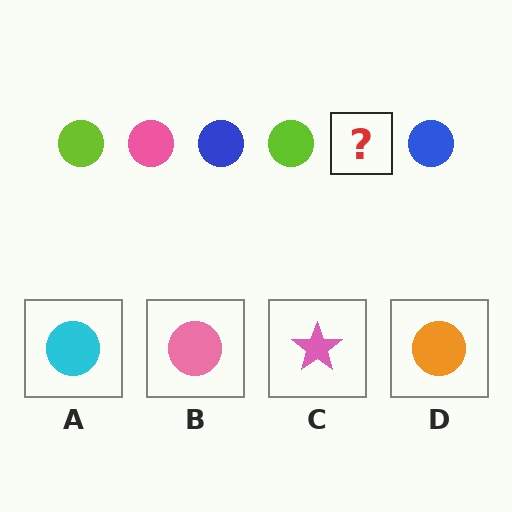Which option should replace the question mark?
Option B.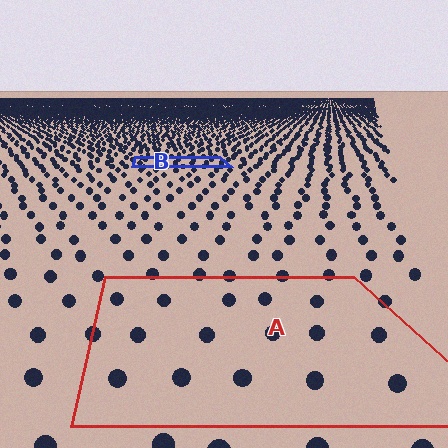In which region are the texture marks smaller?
The texture marks are smaller in region B, because it is farther away.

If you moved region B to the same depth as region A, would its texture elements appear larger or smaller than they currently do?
They would appear larger. At a closer depth, the same texture elements are projected at a bigger on-screen size.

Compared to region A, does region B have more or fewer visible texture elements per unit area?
Region B has more texture elements per unit area — they are packed more densely because it is farther away.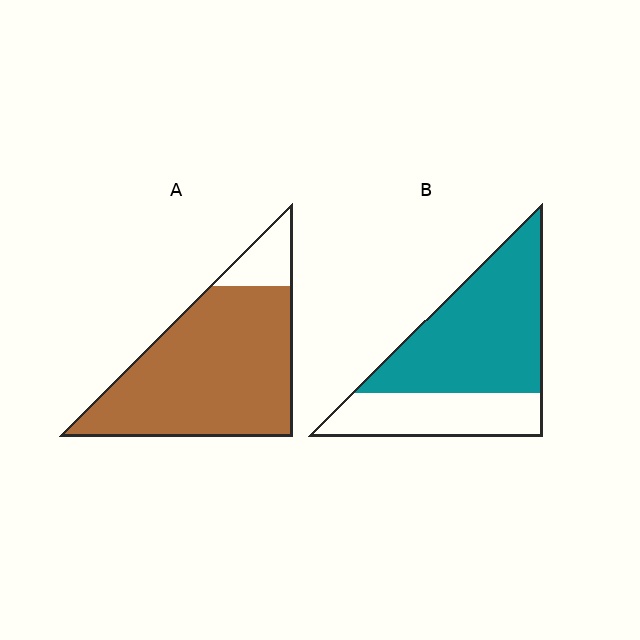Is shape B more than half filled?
Yes.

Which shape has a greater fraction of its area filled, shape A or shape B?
Shape A.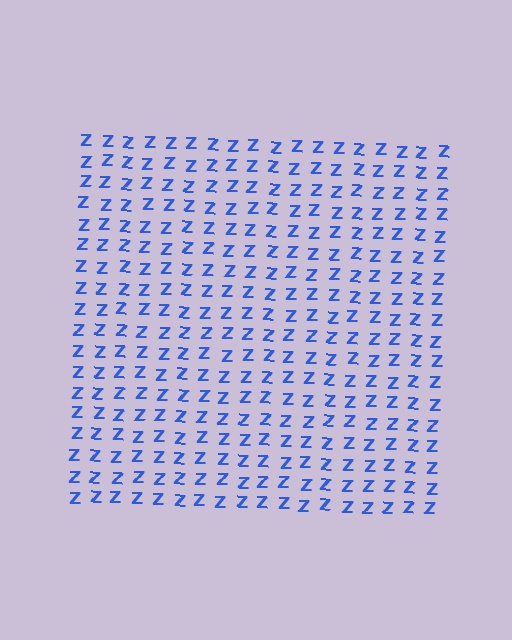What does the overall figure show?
The overall figure shows a square.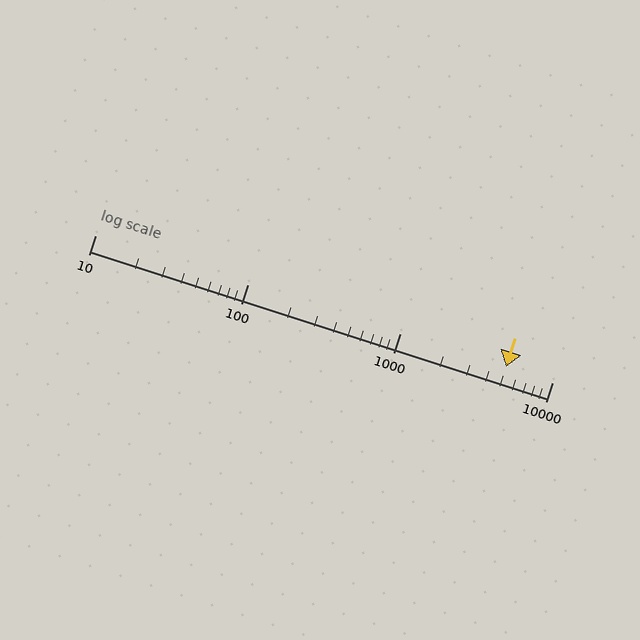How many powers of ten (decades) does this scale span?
The scale spans 3 decades, from 10 to 10000.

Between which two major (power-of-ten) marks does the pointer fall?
The pointer is between 1000 and 10000.